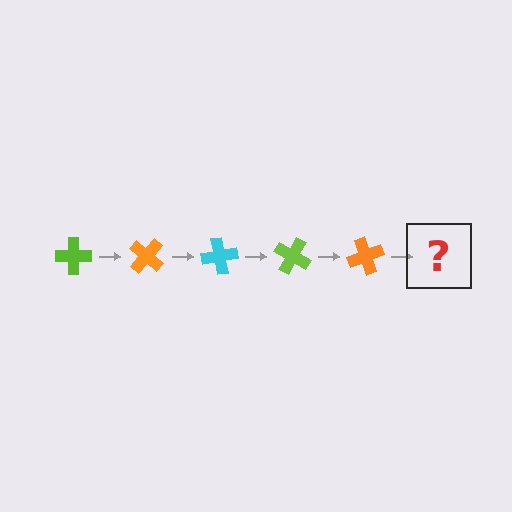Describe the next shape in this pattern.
It should be a cyan cross, rotated 200 degrees from the start.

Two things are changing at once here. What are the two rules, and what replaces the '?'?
The two rules are that it rotates 40 degrees each step and the color cycles through lime, orange, and cyan. The '?' should be a cyan cross, rotated 200 degrees from the start.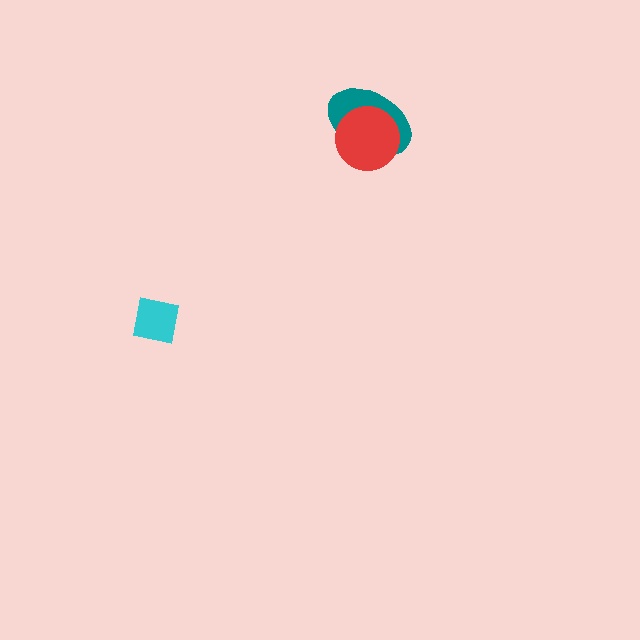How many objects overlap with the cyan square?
0 objects overlap with the cyan square.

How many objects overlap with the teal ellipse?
1 object overlaps with the teal ellipse.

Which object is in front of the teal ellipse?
The red circle is in front of the teal ellipse.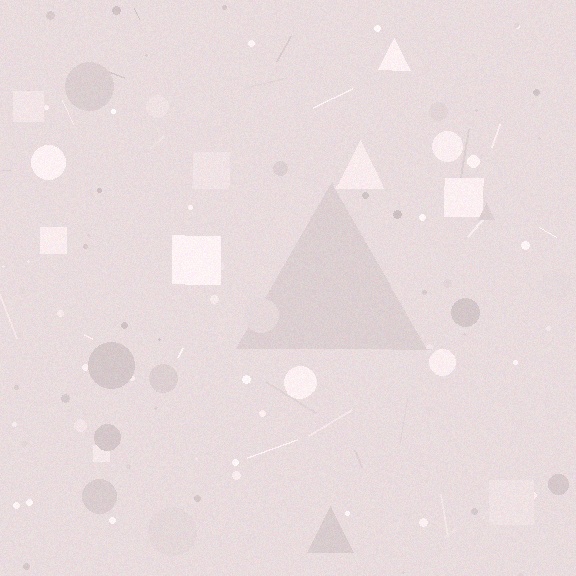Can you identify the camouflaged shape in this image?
The camouflaged shape is a triangle.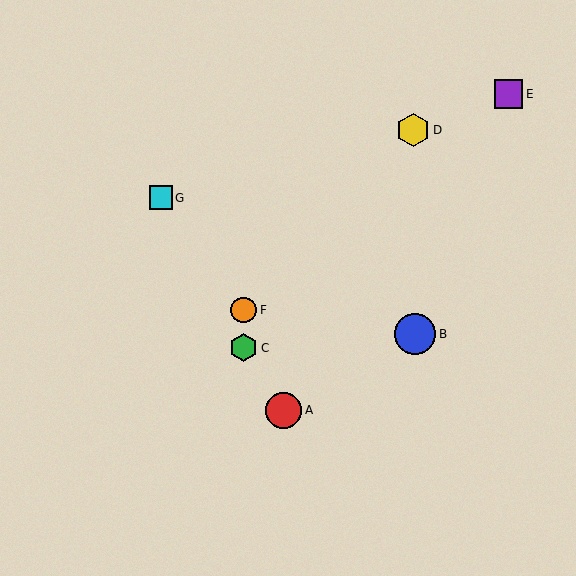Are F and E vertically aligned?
No, F is at x≈244 and E is at x≈509.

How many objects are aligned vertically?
2 objects (C, F) are aligned vertically.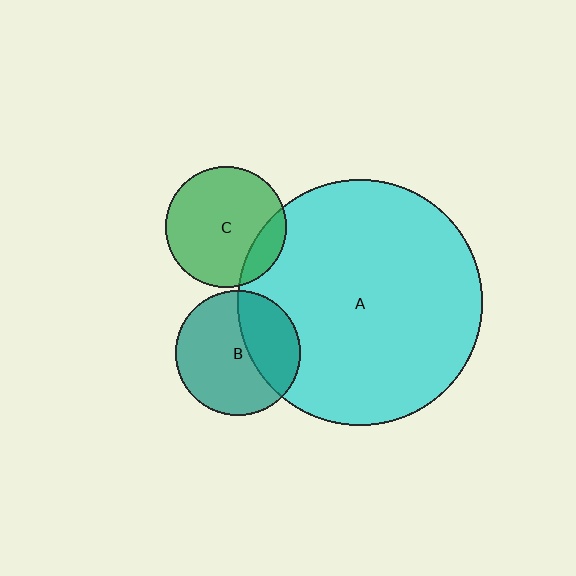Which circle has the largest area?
Circle A (cyan).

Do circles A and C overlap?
Yes.